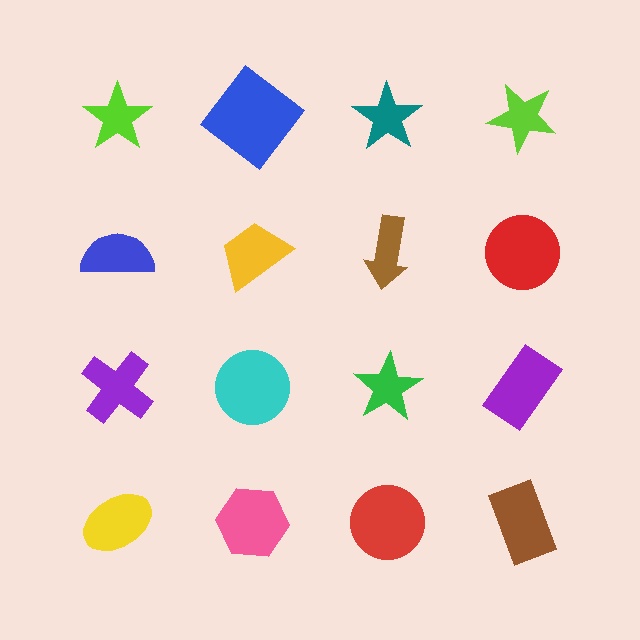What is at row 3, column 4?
A purple rectangle.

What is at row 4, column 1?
A yellow ellipse.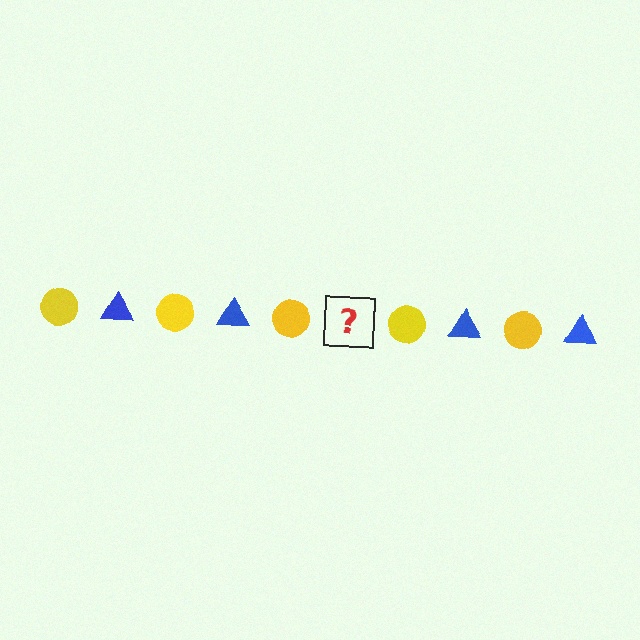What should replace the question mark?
The question mark should be replaced with a blue triangle.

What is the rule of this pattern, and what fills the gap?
The rule is that the pattern alternates between yellow circle and blue triangle. The gap should be filled with a blue triangle.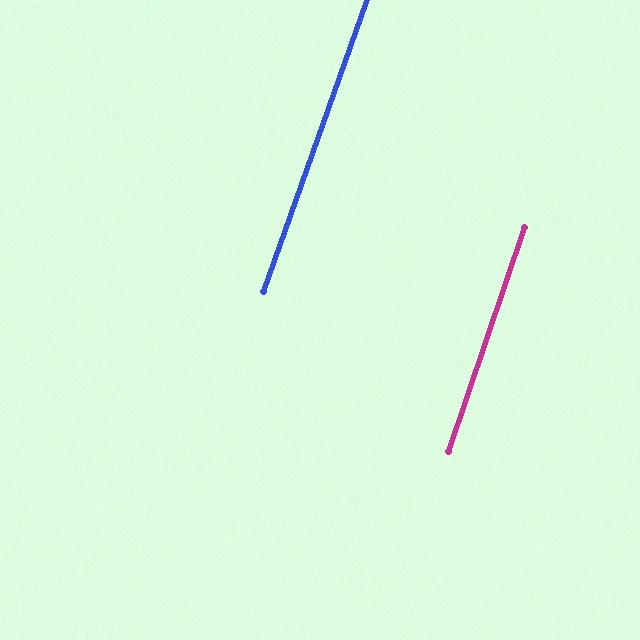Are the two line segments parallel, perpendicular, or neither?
Parallel — their directions differ by only 0.9°.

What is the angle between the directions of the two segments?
Approximately 1 degree.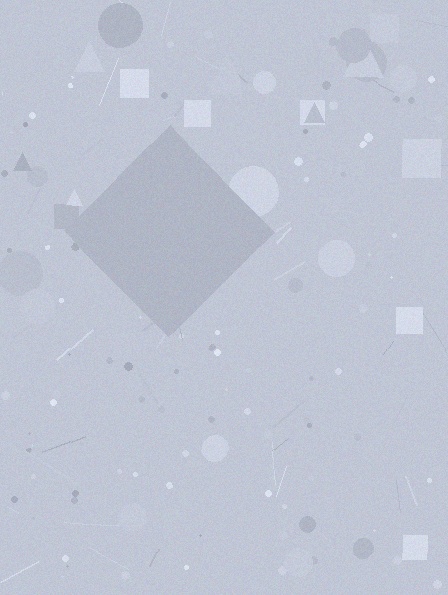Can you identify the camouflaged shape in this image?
The camouflaged shape is a diamond.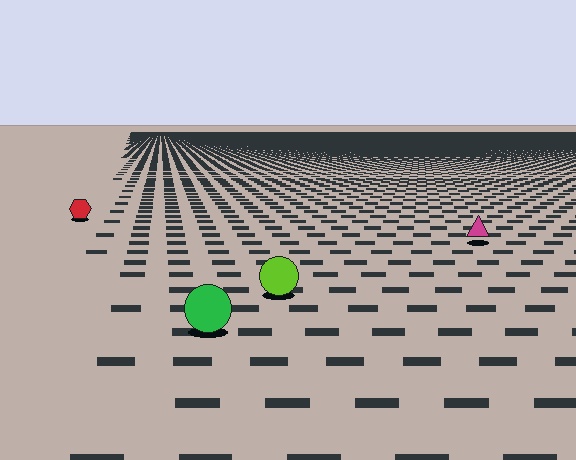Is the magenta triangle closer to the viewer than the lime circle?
No. The lime circle is closer — you can tell from the texture gradient: the ground texture is coarser near it.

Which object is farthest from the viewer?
The red hexagon is farthest from the viewer. It appears smaller and the ground texture around it is denser.